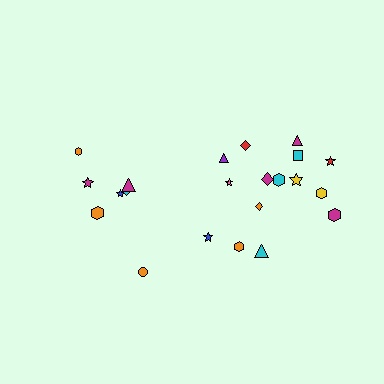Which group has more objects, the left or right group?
The right group.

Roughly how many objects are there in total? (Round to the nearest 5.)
Roughly 20 objects in total.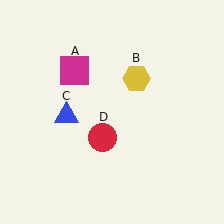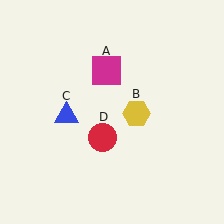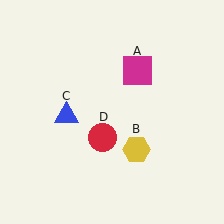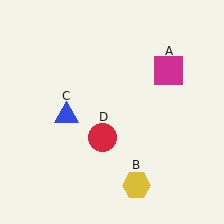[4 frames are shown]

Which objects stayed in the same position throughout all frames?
Blue triangle (object C) and red circle (object D) remained stationary.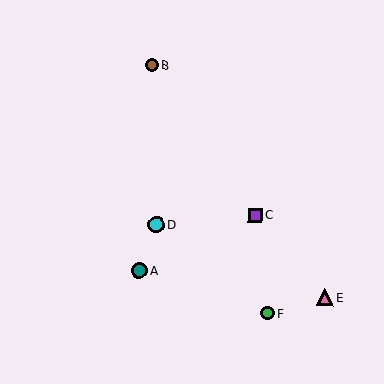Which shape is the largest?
The pink triangle (labeled E) is the largest.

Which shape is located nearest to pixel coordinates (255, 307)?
The green circle (labeled F) at (267, 313) is nearest to that location.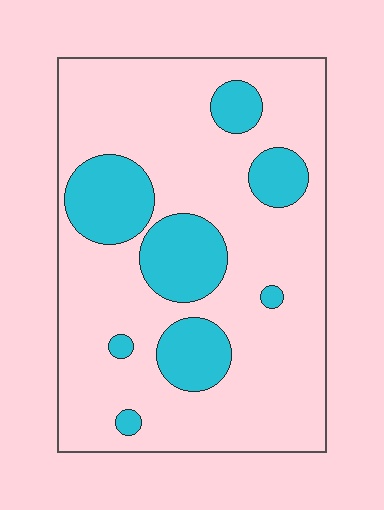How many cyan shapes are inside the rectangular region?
8.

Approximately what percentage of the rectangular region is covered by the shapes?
Approximately 20%.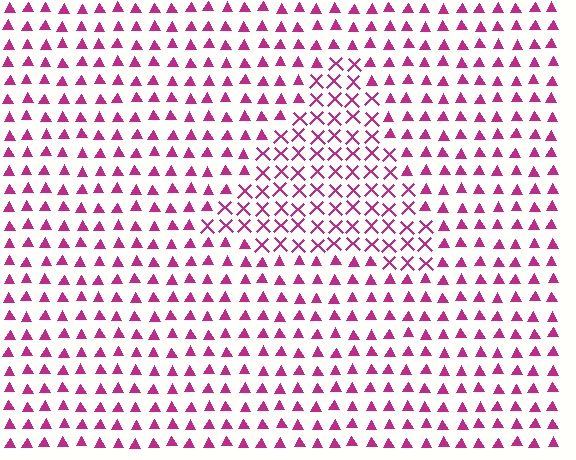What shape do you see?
I see a triangle.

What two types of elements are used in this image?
The image uses X marks inside the triangle region and triangles outside it.